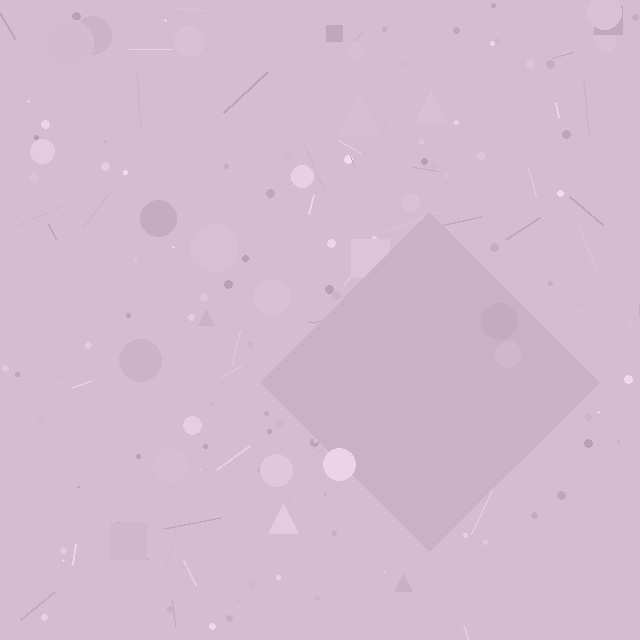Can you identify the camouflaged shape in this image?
The camouflaged shape is a diamond.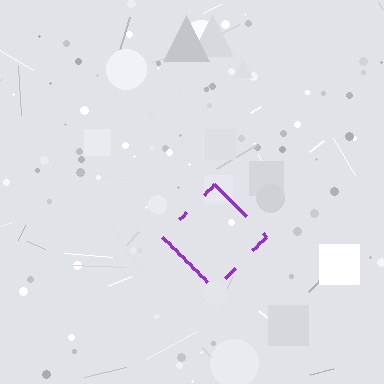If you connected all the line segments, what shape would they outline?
They would outline a diamond.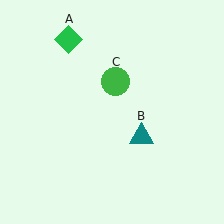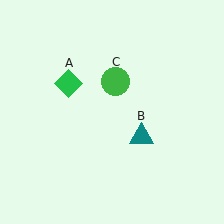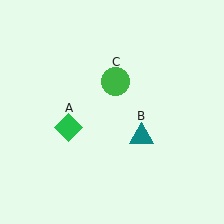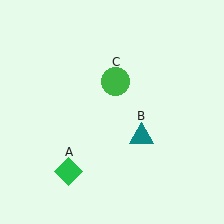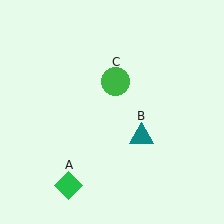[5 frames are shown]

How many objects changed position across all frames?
1 object changed position: green diamond (object A).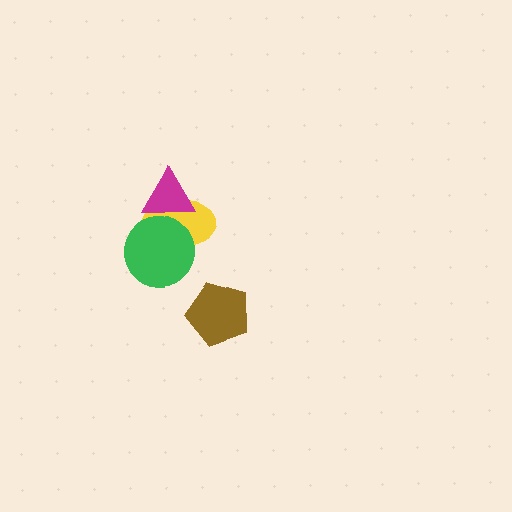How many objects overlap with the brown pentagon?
0 objects overlap with the brown pentagon.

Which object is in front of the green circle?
The magenta triangle is in front of the green circle.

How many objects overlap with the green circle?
2 objects overlap with the green circle.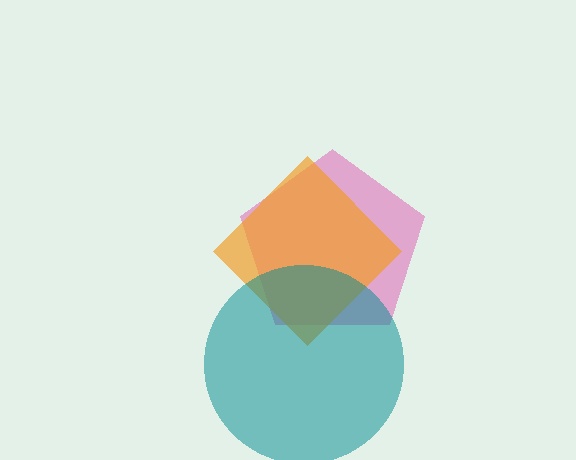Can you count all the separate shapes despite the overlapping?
Yes, there are 3 separate shapes.